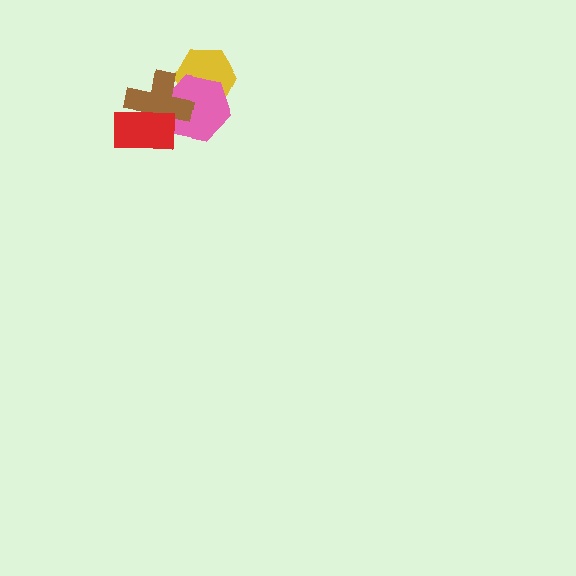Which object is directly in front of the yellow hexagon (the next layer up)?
The pink hexagon is directly in front of the yellow hexagon.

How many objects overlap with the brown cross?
3 objects overlap with the brown cross.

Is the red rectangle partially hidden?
No, no other shape covers it.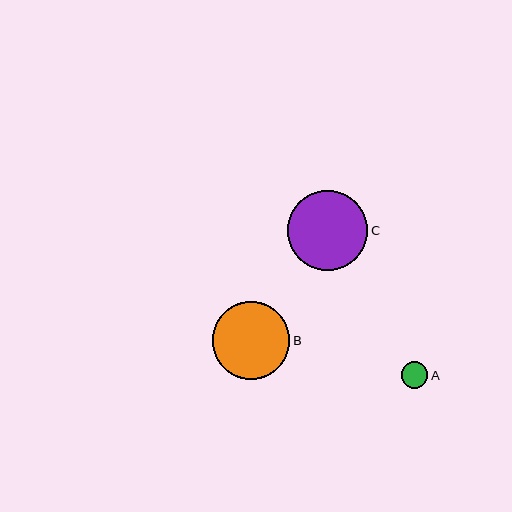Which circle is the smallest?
Circle A is the smallest with a size of approximately 26 pixels.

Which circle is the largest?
Circle C is the largest with a size of approximately 81 pixels.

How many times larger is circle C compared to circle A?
Circle C is approximately 3.1 times the size of circle A.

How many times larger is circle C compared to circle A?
Circle C is approximately 3.1 times the size of circle A.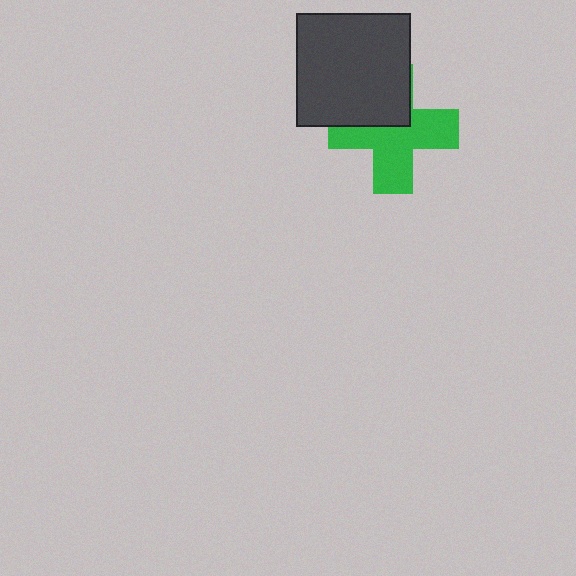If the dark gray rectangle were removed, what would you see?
You would see the complete green cross.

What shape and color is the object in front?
The object in front is a dark gray rectangle.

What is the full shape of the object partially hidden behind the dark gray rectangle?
The partially hidden object is a green cross.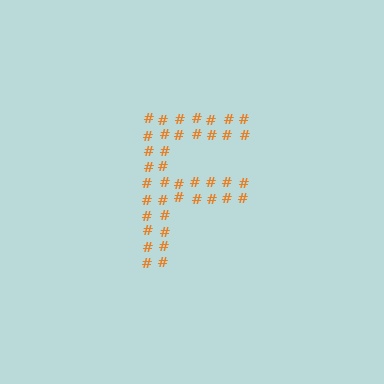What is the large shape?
The large shape is the letter F.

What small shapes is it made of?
It is made of small hash symbols.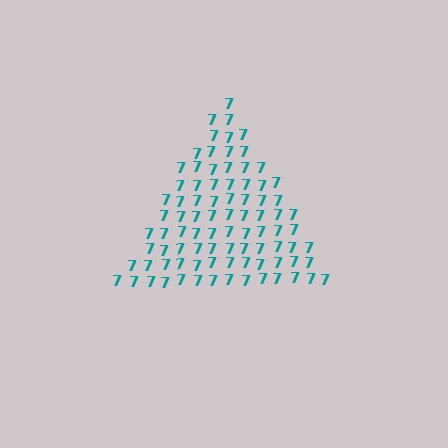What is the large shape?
The large shape is a triangle.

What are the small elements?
The small elements are digit 7's.